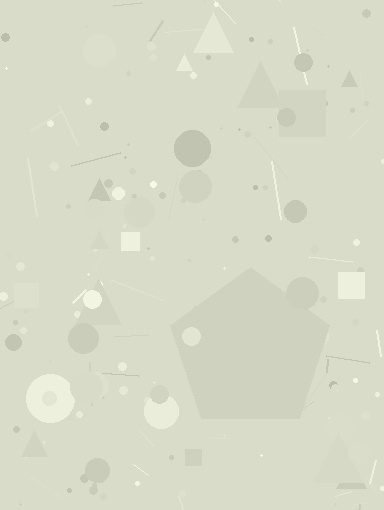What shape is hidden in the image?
A pentagon is hidden in the image.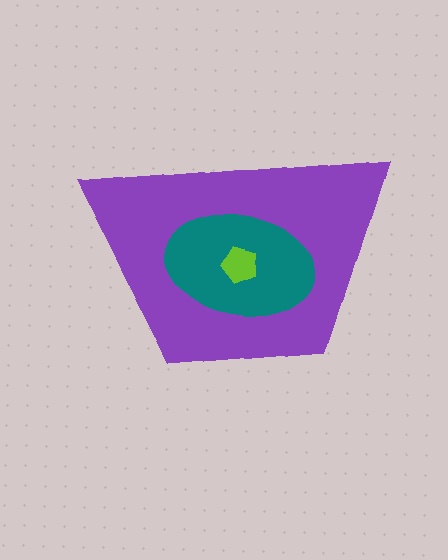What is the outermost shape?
The purple trapezoid.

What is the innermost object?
The lime pentagon.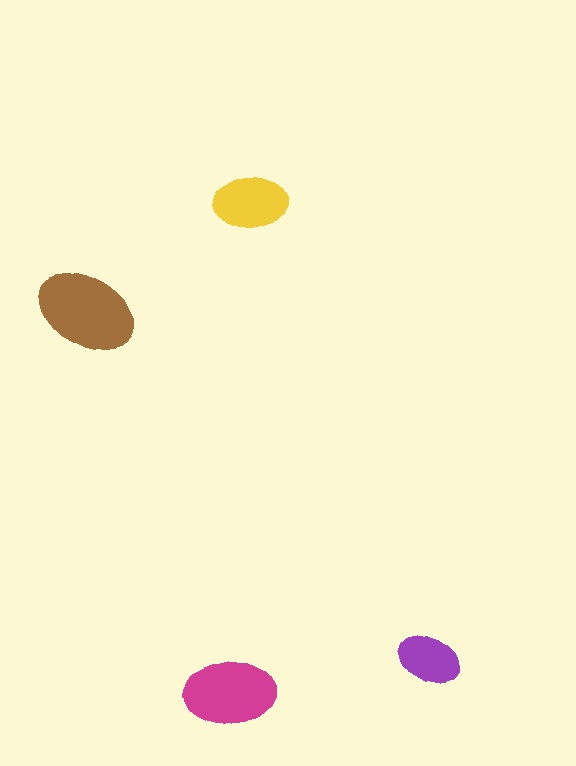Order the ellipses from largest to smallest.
the brown one, the magenta one, the yellow one, the purple one.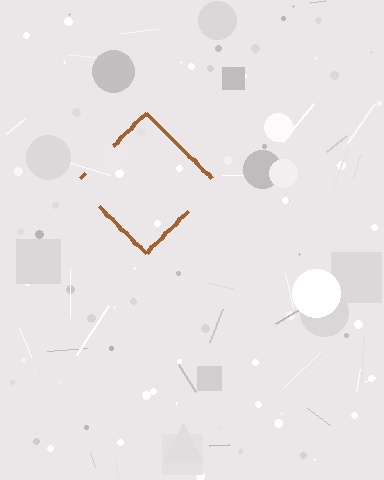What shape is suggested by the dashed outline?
The dashed outline suggests a diamond.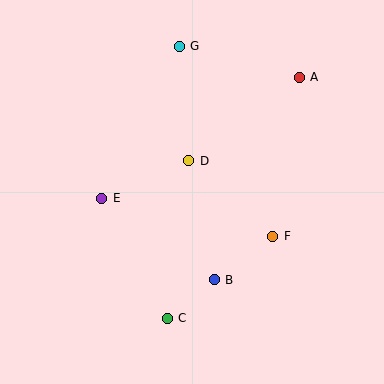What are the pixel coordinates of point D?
Point D is at (189, 161).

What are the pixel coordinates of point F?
Point F is at (273, 236).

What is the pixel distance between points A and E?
The distance between A and E is 232 pixels.